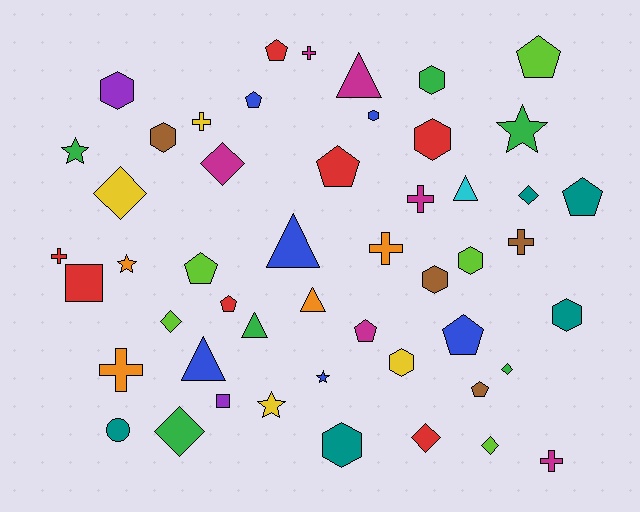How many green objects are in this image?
There are 6 green objects.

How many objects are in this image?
There are 50 objects.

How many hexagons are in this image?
There are 10 hexagons.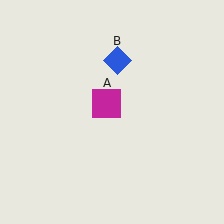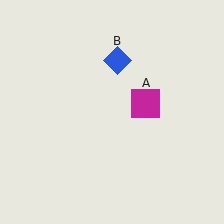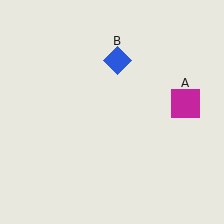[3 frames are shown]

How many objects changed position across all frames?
1 object changed position: magenta square (object A).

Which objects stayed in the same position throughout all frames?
Blue diamond (object B) remained stationary.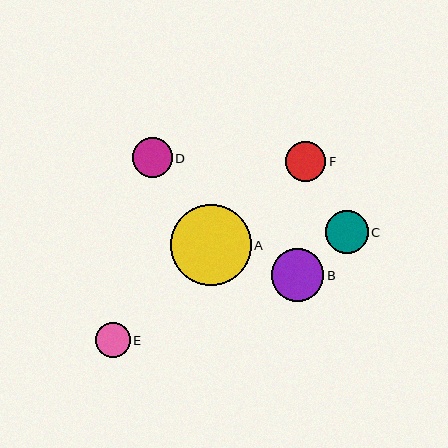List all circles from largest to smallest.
From largest to smallest: A, B, C, F, D, E.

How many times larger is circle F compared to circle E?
Circle F is approximately 1.2 times the size of circle E.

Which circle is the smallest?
Circle E is the smallest with a size of approximately 35 pixels.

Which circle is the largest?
Circle A is the largest with a size of approximately 81 pixels.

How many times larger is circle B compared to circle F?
Circle B is approximately 1.3 times the size of circle F.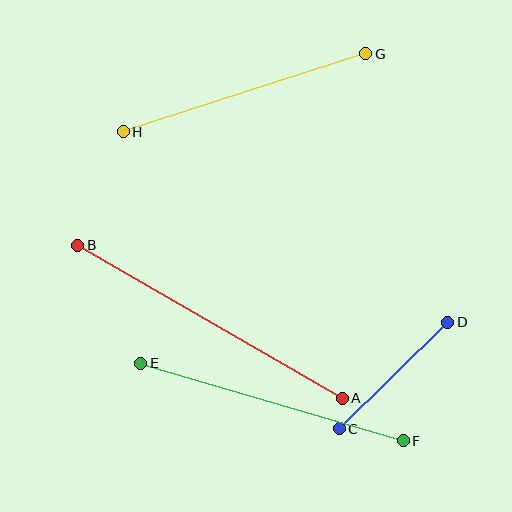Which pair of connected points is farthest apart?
Points A and B are farthest apart.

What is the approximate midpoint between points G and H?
The midpoint is at approximately (245, 93) pixels.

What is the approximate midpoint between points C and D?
The midpoint is at approximately (393, 375) pixels.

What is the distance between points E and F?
The distance is approximately 274 pixels.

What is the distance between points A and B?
The distance is approximately 306 pixels.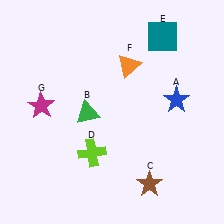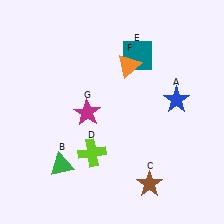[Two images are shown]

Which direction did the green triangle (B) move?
The green triangle (B) moved down.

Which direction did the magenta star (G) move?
The magenta star (G) moved right.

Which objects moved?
The objects that moved are: the green triangle (B), the teal square (E), the magenta star (G).